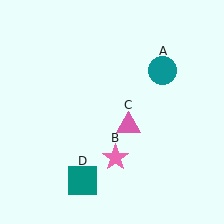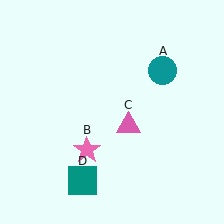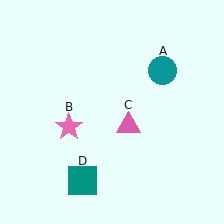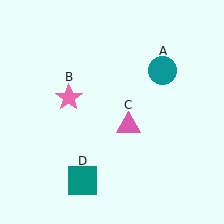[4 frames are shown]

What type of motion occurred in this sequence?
The pink star (object B) rotated clockwise around the center of the scene.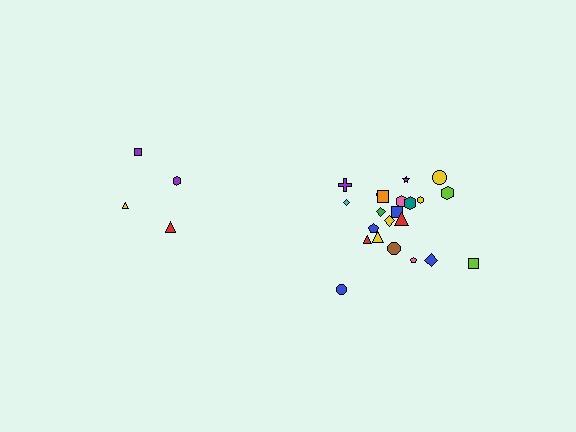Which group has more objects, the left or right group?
The right group.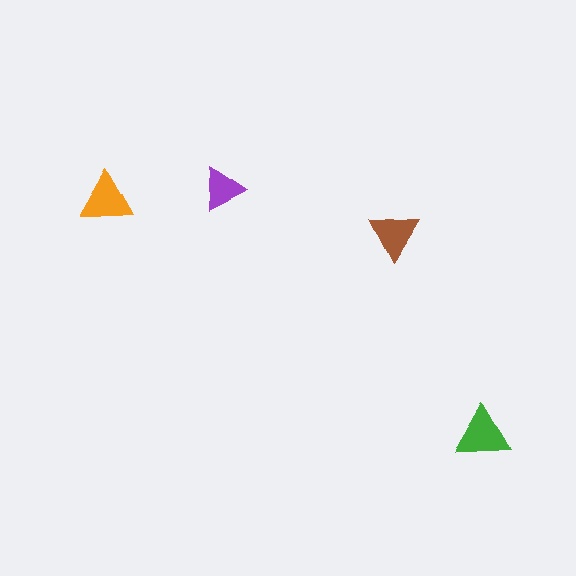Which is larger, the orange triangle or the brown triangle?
The orange one.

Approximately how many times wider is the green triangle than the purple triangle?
About 1.5 times wider.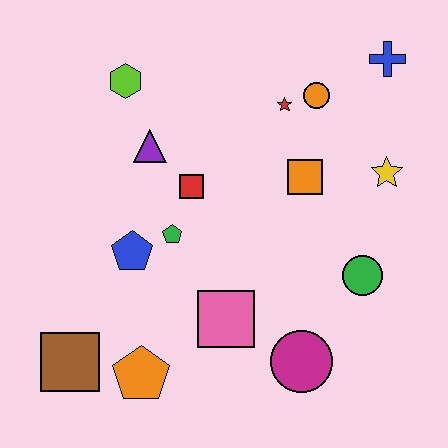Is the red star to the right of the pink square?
Yes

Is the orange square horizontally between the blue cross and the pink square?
Yes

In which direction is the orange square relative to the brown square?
The orange square is to the right of the brown square.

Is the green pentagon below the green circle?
No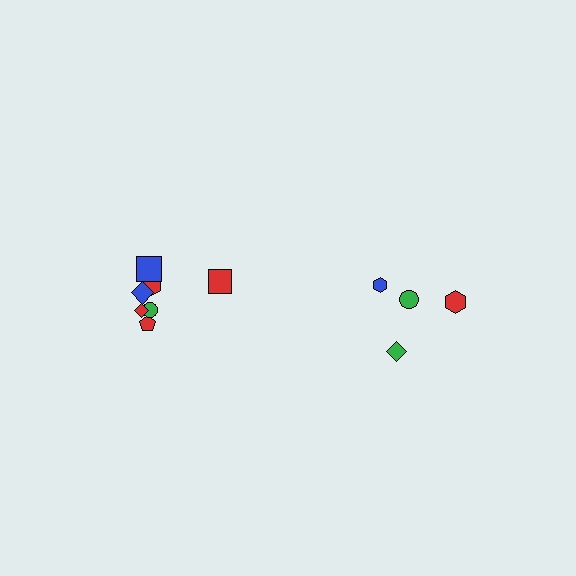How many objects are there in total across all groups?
There are 11 objects.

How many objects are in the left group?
There are 7 objects.